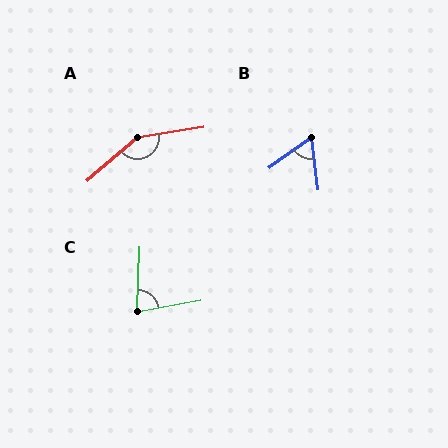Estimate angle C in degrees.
Approximately 77 degrees.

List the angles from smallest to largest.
B (61°), C (77°), A (148°).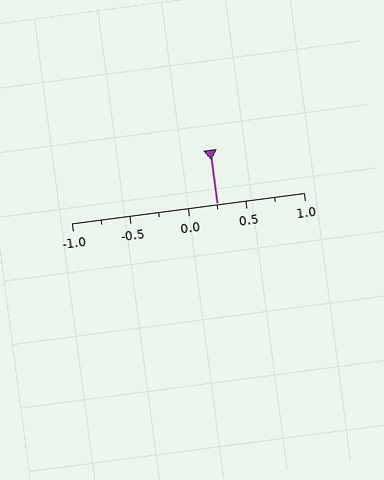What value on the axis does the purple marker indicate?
The marker indicates approximately 0.25.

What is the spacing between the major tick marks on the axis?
The major ticks are spaced 0.5 apart.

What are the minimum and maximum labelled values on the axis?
The axis runs from -1.0 to 1.0.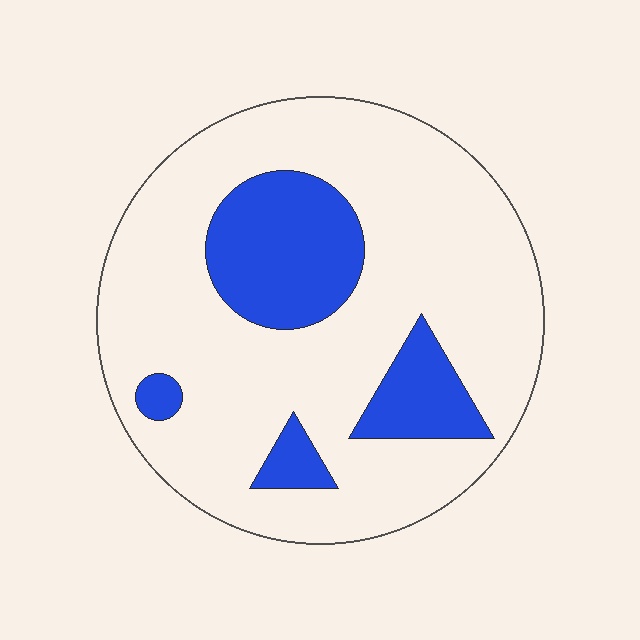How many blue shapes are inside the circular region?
4.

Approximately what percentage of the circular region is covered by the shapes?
Approximately 20%.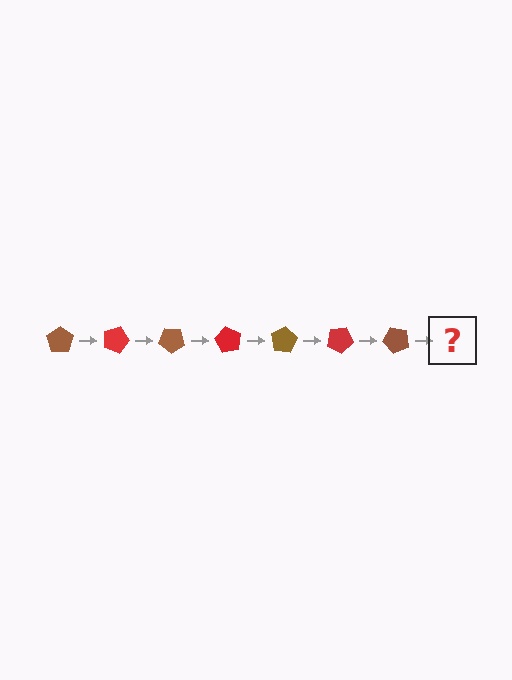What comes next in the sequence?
The next element should be a red pentagon, rotated 140 degrees from the start.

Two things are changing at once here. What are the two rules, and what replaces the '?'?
The two rules are that it rotates 20 degrees each step and the color cycles through brown and red. The '?' should be a red pentagon, rotated 140 degrees from the start.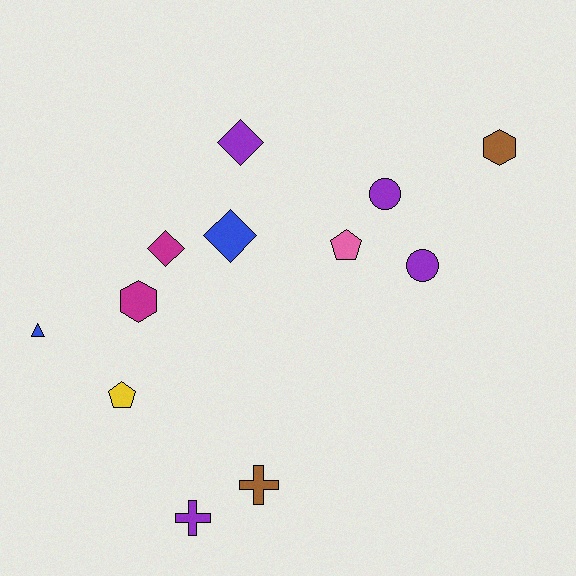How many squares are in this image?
There are no squares.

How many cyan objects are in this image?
There are no cyan objects.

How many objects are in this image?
There are 12 objects.